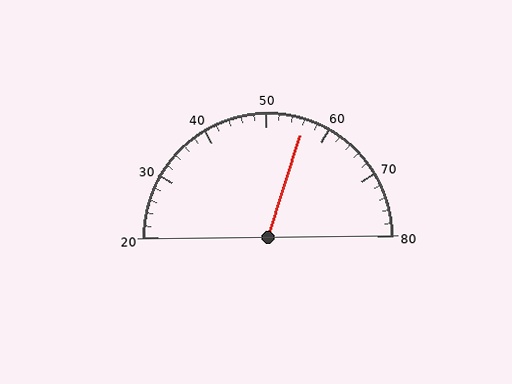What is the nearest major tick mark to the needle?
The nearest major tick mark is 60.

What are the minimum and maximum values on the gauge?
The gauge ranges from 20 to 80.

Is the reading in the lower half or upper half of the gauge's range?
The reading is in the upper half of the range (20 to 80).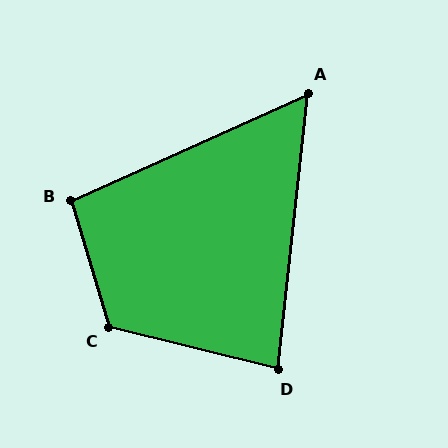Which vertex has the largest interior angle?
C, at approximately 120 degrees.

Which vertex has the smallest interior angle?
A, at approximately 60 degrees.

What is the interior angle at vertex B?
Approximately 98 degrees (obtuse).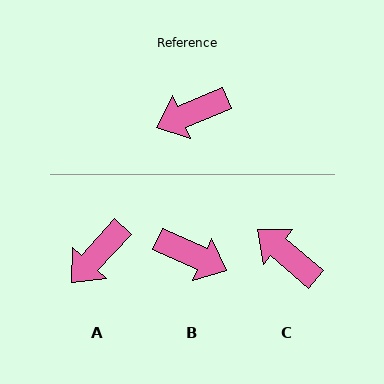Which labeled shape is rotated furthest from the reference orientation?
B, about 133 degrees away.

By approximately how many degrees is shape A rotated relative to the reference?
Approximately 25 degrees counter-clockwise.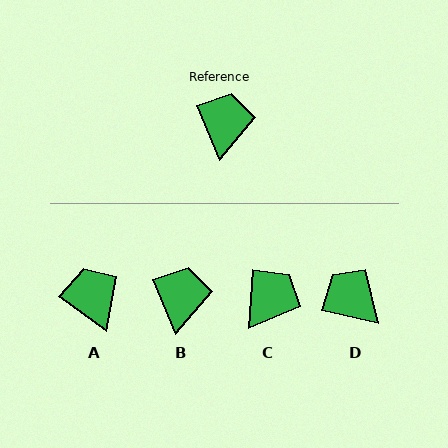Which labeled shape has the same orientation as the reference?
B.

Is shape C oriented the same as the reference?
No, it is off by about 27 degrees.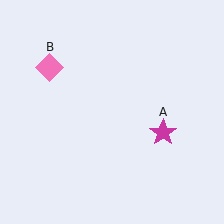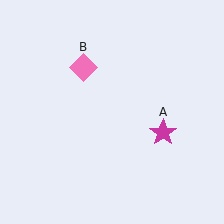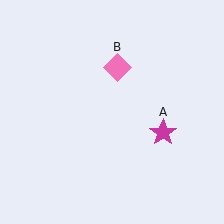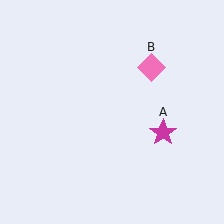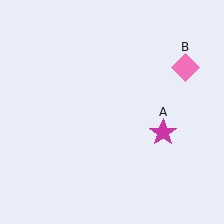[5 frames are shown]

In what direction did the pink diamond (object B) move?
The pink diamond (object B) moved right.